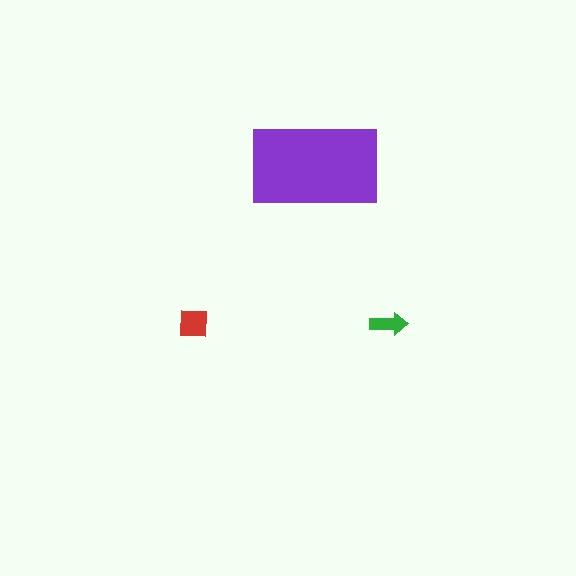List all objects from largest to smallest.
The purple rectangle, the red square, the green arrow.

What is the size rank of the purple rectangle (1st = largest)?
1st.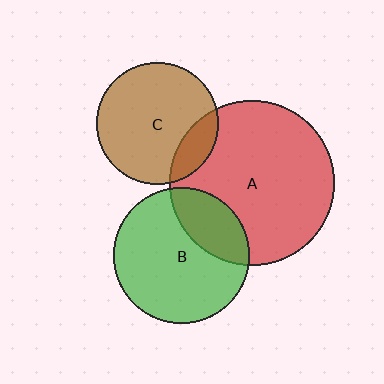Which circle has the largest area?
Circle A (red).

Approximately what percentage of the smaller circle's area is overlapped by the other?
Approximately 25%.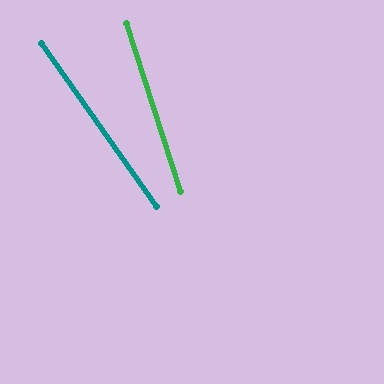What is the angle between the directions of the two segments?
Approximately 18 degrees.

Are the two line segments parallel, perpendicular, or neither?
Neither parallel nor perpendicular — they differ by about 18°.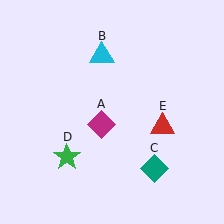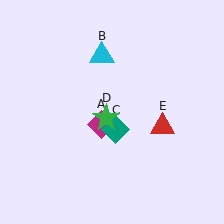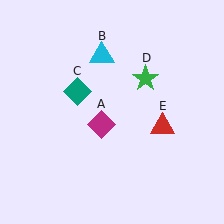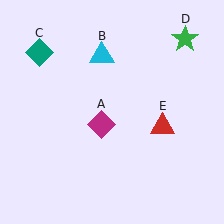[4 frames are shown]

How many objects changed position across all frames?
2 objects changed position: teal diamond (object C), green star (object D).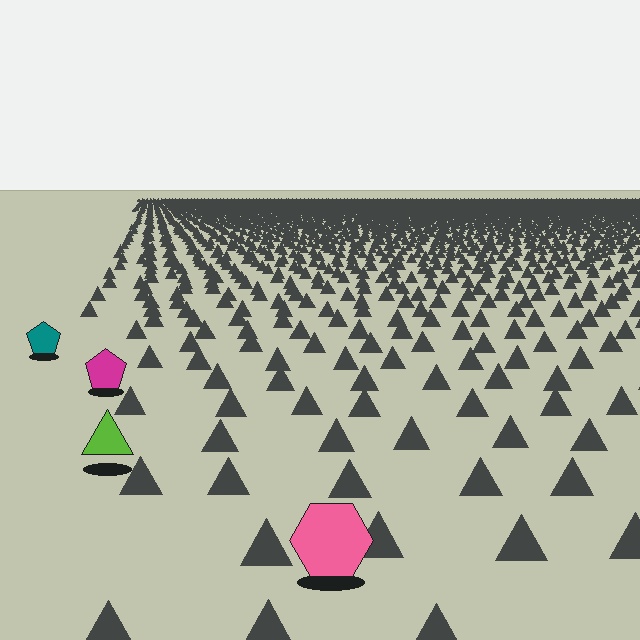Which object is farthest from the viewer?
The teal pentagon is farthest from the viewer. It appears smaller and the ground texture around it is denser.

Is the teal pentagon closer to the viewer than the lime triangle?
No. The lime triangle is closer — you can tell from the texture gradient: the ground texture is coarser near it.